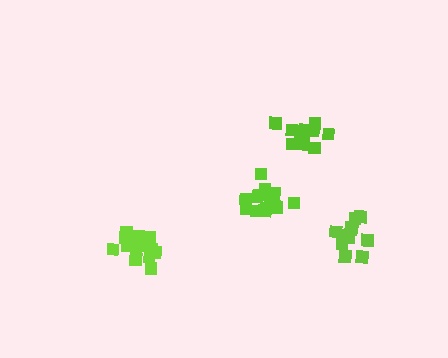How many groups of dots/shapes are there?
There are 4 groups.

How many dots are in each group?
Group 1: 15 dots, Group 2: 12 dots, Group 3: 16 dots, Group 4: 12 dots (55 total).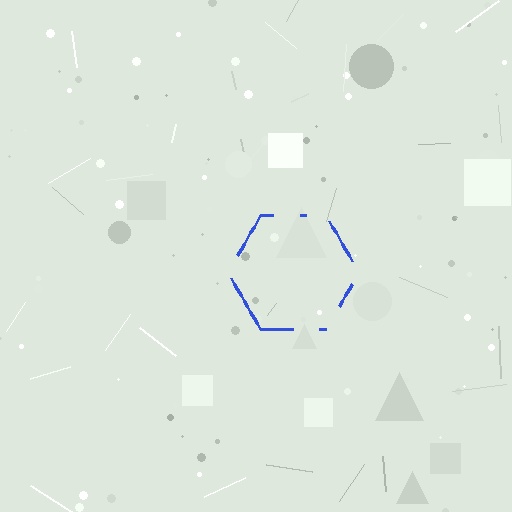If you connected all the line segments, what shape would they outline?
They would outline a hexagon.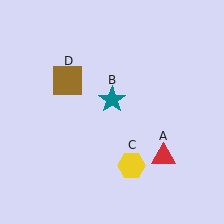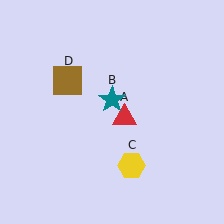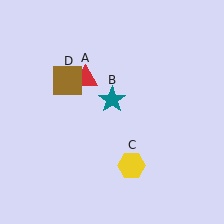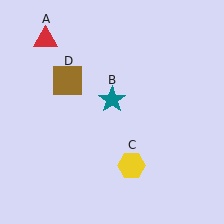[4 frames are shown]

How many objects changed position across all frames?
1 object changed position: red triangle (object A).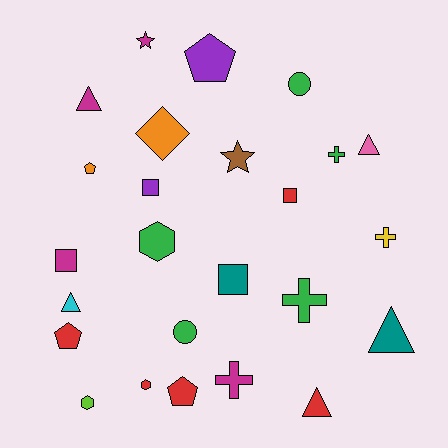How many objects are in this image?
There are 25 objects.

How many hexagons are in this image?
There are 3 hexagons.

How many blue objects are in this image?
There are no blue objects.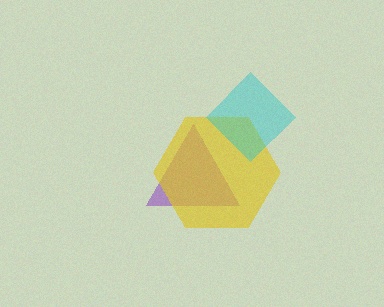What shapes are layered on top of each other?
The layered shapes are: a purple triangle, a yellow hexagon, a cyan diamond.